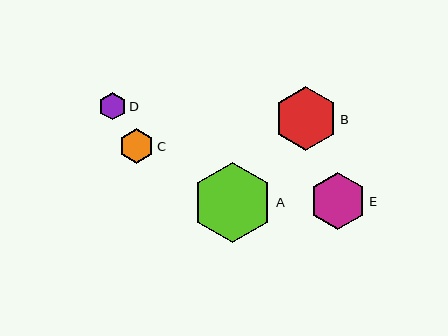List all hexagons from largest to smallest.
From largest to smallest: A, B, E, C, D.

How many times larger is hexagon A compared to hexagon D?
Hexagon A is approximately 3.0 times the size of hexagon D.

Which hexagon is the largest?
Hexagon A is the largest with a size of approximately 81 pixels.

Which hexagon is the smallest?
Hexagon D is the smallest with a size of approximately 27 pixels.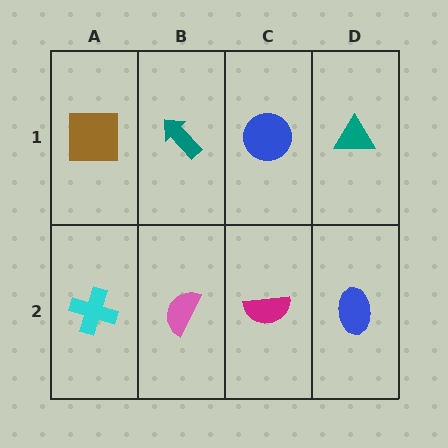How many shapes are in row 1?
4 shapes.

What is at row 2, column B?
A pink semicircle.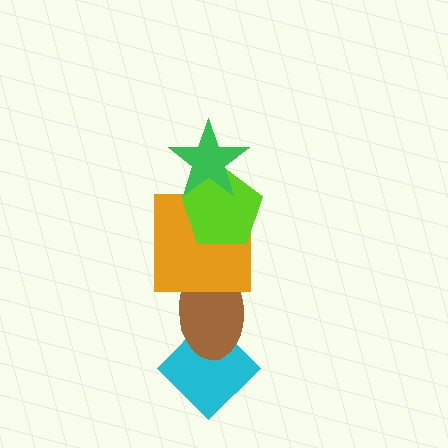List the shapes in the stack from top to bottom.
From top to bottom: the green star, the lime pentagon, the orange square, the brown ellipse, the cyan diamond.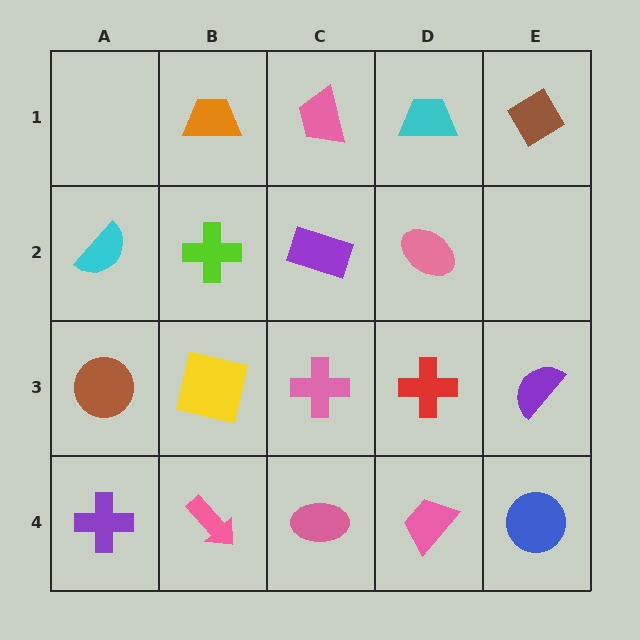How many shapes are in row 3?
5 shapes.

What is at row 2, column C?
A purple rectangle.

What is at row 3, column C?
A pink cross.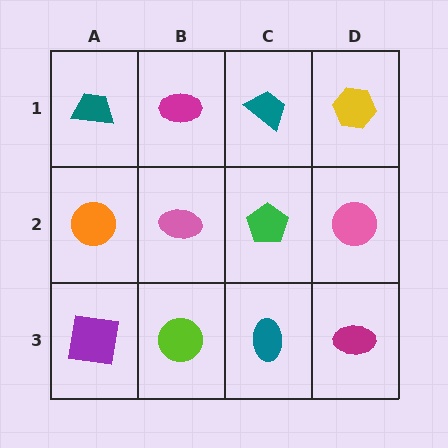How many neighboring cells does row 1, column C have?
3.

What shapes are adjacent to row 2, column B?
A magenta ellipse (row 1, column B), a lime circle (row 3, column B), an orange circle (row 2, column A), a green pentagon (row 2, column C).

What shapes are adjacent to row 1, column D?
A pink circle (row 2, column D), a teal trapezoid (row 1, column C).